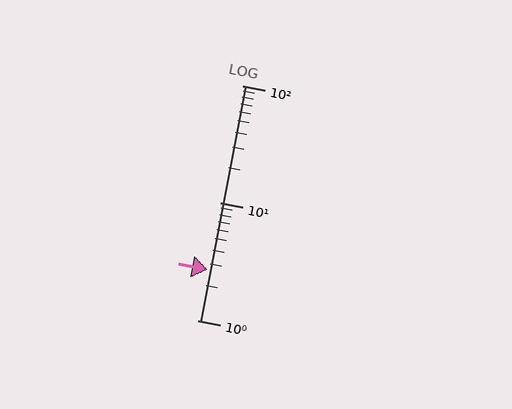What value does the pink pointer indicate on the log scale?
The pointer indicates approximately 2.7.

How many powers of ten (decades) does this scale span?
The scale spans 2 decades, from 1 to 100.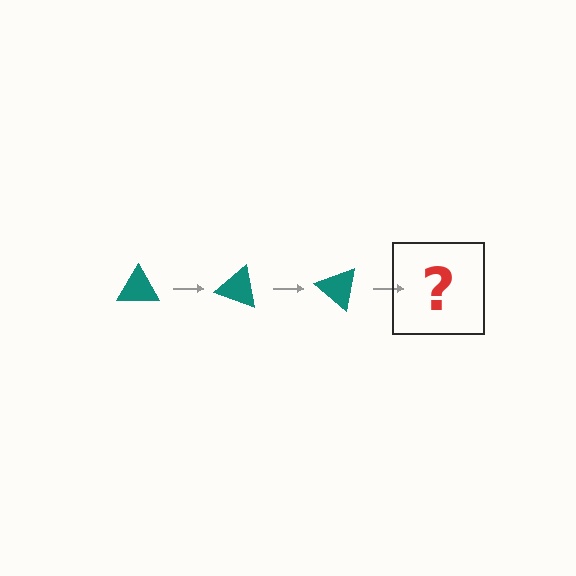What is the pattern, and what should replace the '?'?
The pattern is that the triangle rotates 20 degrees each step. The '?' should be a teal triangle rotated 60 degrees.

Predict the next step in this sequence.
The next step is a teal triangle rotated 60 degrees.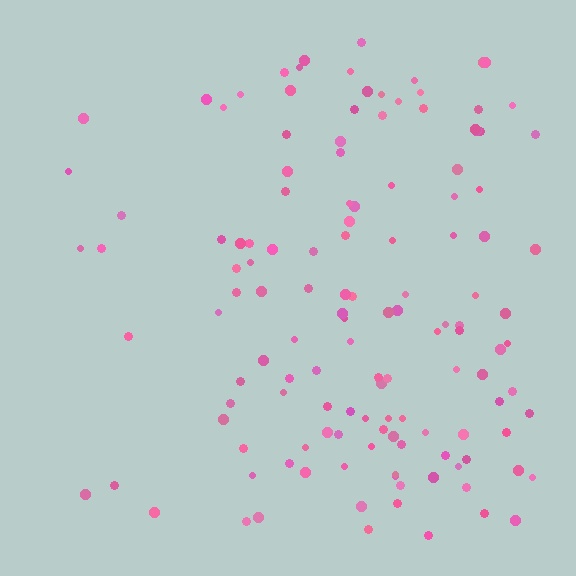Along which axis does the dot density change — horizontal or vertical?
Horizontal.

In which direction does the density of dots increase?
From left to right, with the right side densest.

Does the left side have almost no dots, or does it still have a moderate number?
Still a moderate number, just noticeably fewer than the right.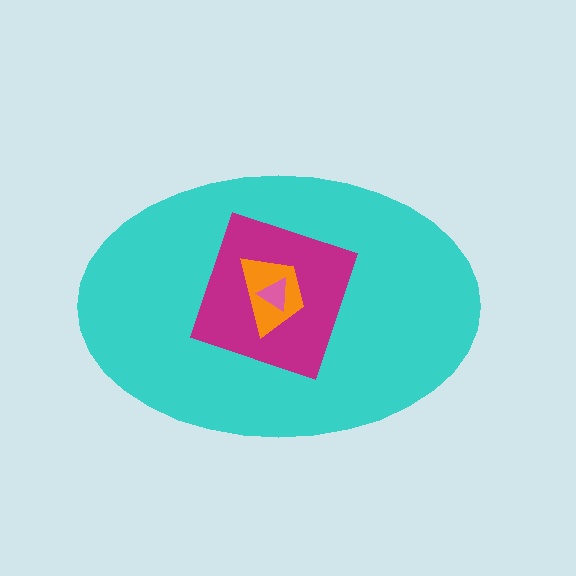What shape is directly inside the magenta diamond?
The orange trapezoid.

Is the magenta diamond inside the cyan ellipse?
Yes.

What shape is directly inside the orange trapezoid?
The pink triangle.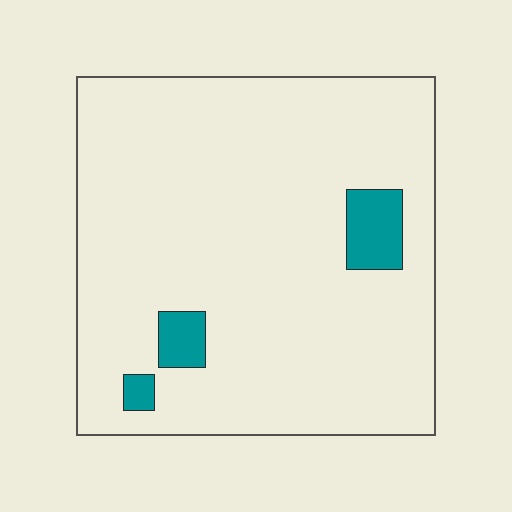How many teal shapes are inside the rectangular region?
3.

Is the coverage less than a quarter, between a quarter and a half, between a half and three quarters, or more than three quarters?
Less than a quarter.